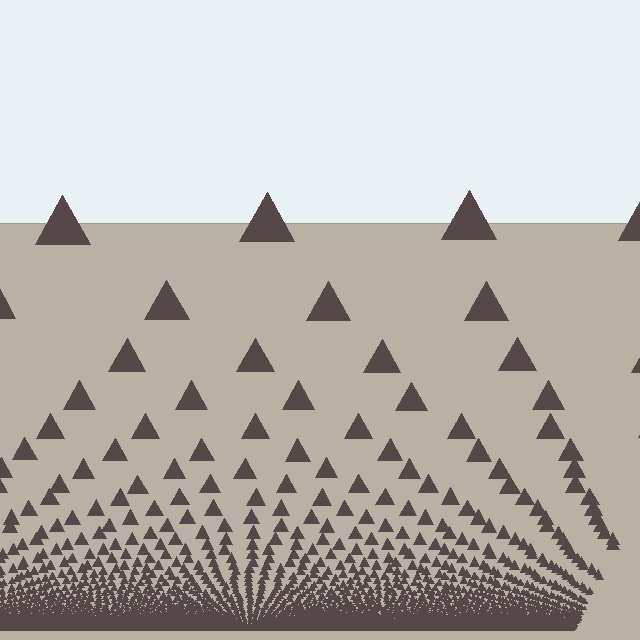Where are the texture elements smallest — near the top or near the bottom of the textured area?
Near the bottom.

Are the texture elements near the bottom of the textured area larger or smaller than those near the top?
Smaller. The gradient is inverted — elements near the bottom are smaller and denser.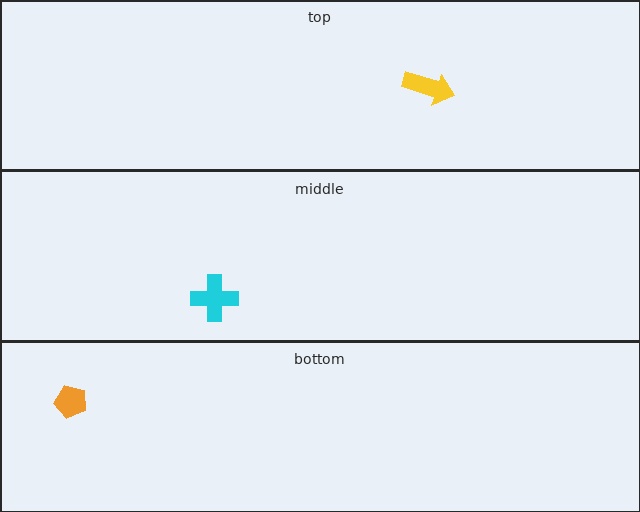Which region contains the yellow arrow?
The top region.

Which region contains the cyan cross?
The middle region.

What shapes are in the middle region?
The cyan cross.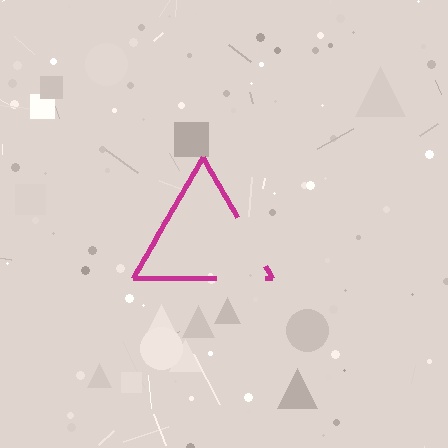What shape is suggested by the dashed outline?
The dashed outline suggests a triangle.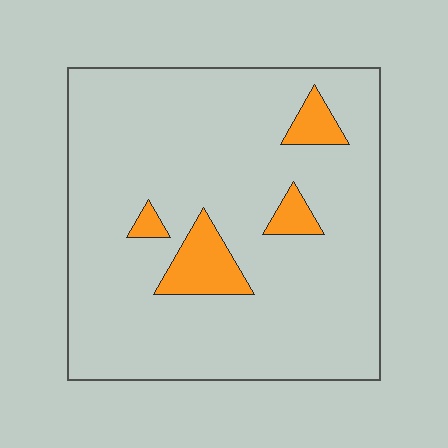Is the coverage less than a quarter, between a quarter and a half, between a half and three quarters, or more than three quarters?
Less than a quarter.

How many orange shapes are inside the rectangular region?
4.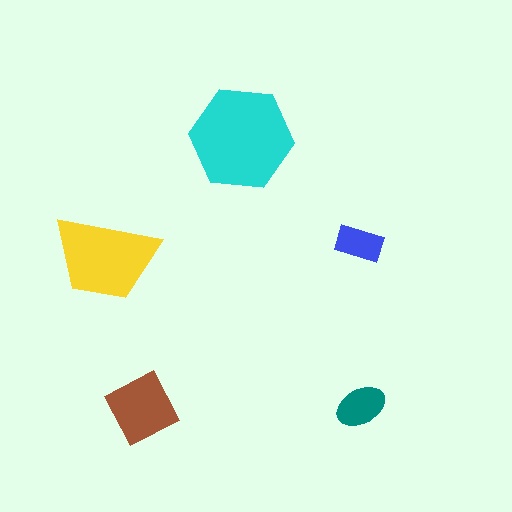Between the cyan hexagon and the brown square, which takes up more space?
The cyan hexagon.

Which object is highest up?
The cyan hexagon is topmost.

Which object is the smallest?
The blue rectangle.